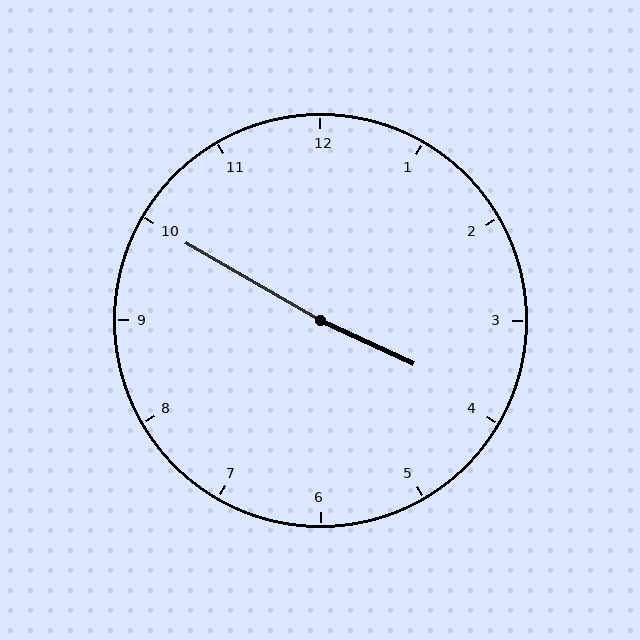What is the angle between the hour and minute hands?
Approximately 175 degrees.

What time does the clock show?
3:50.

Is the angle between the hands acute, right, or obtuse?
It is obtuse.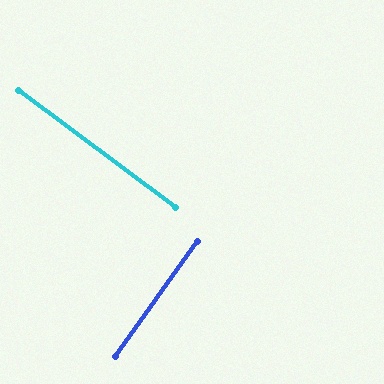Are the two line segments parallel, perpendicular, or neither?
Perpendicular — they meet at approximately 88°.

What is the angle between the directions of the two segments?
Approximately 88 degrees.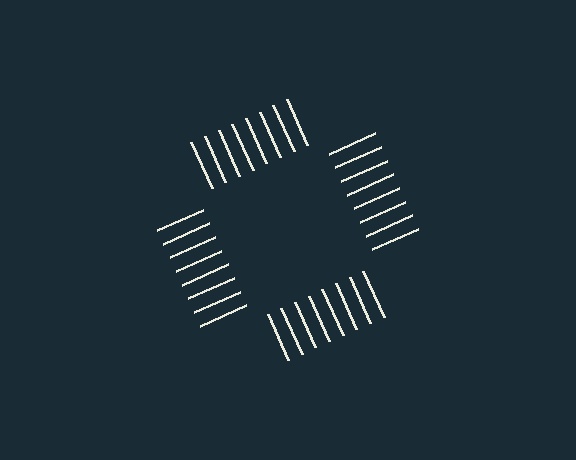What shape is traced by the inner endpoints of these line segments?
An illusory square — the line segments terminate on its edges but no continuous stroke is drawn.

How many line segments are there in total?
32 — 8 along each of the 4 edges.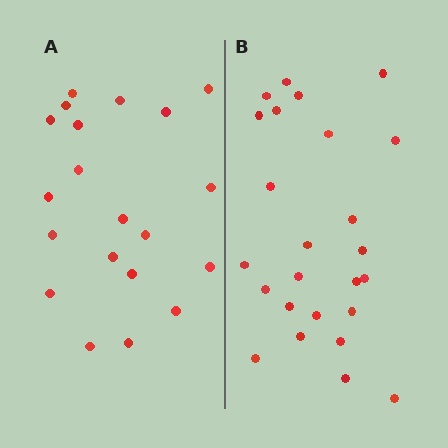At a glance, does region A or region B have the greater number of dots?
Region B (the right region) has more dots.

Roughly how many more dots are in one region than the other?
Region B has about 5 more dots than region A.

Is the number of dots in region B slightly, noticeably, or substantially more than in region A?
Region B has noticeably more, but not dramatically so. The ratio is roughly 1.2 to 1.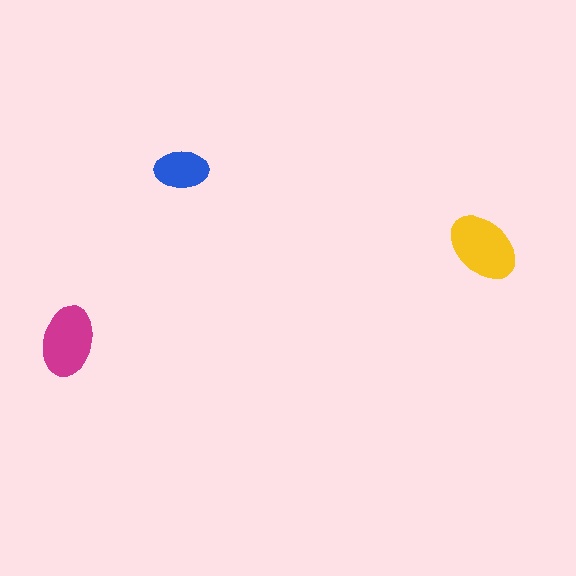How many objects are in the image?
There are 3 objects in the image.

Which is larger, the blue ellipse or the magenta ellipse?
The magenta one.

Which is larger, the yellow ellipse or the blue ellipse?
The yellow one.